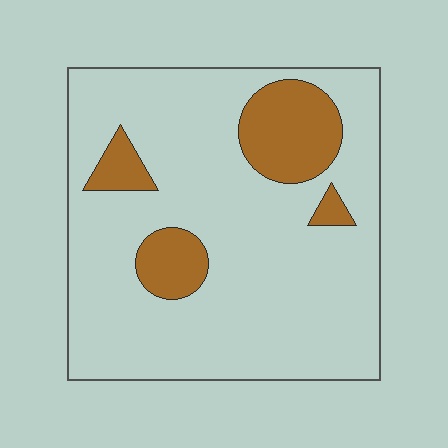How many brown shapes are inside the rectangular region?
4.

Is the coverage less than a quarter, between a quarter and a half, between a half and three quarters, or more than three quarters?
Less than a quarter.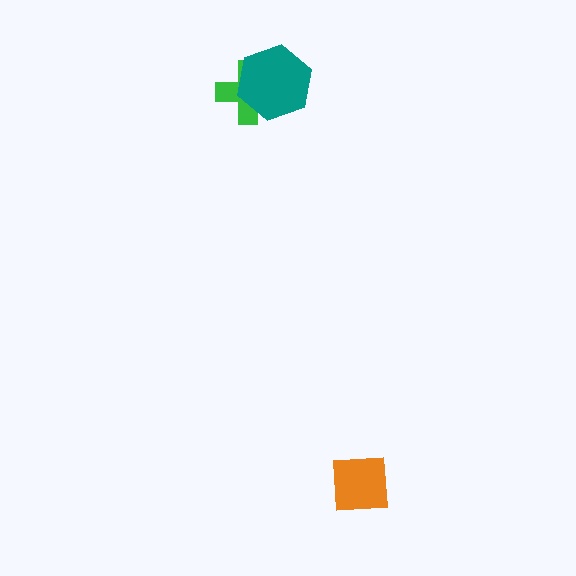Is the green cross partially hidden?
Yes, it is partially covered by another shape.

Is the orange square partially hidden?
No, no other shape covers it.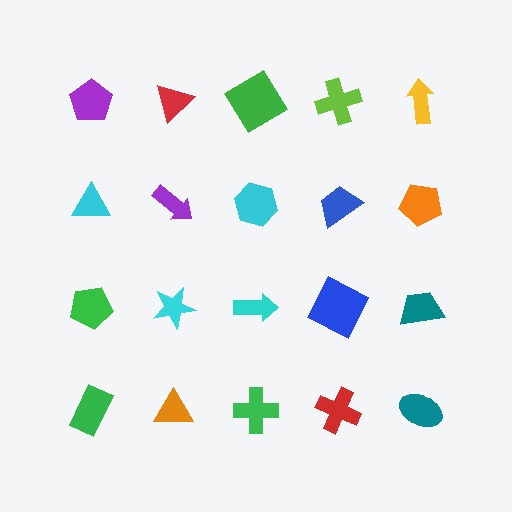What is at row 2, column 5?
An orange pentagon.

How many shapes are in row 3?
5 shapes.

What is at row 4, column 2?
An orange triangle.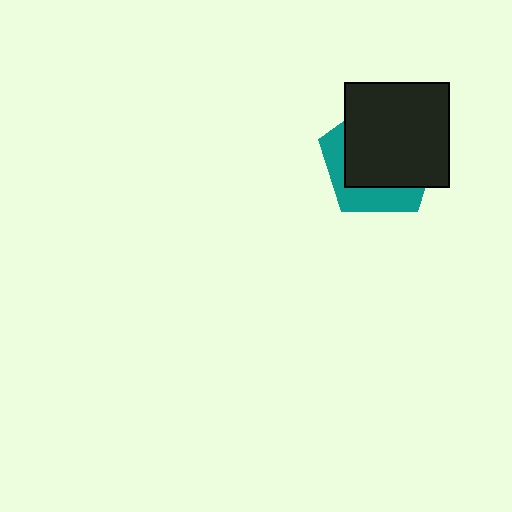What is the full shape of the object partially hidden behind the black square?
The partially hidden object is a teal pentagon.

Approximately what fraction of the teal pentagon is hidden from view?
Roughly 69% of the teal pentagon is hidden behind the black square.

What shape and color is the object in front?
The object in front is a black square.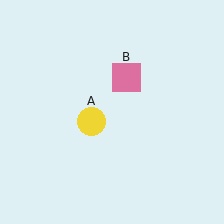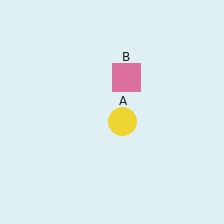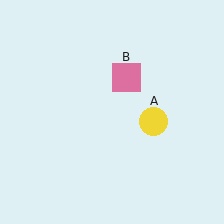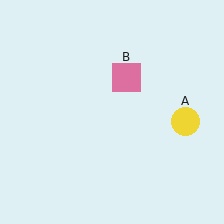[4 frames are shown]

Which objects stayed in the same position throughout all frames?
Pink square (object B) remained stationary.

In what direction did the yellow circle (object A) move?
The yellow circle (object A) moved right.